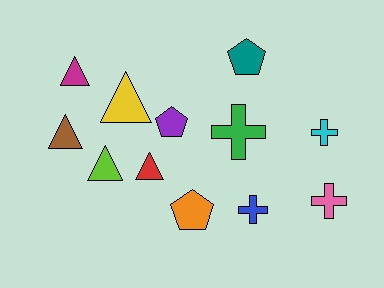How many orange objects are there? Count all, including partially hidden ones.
There is 1 orange object.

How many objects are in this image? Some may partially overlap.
There are 12 objects.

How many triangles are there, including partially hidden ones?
There are 5 triangles.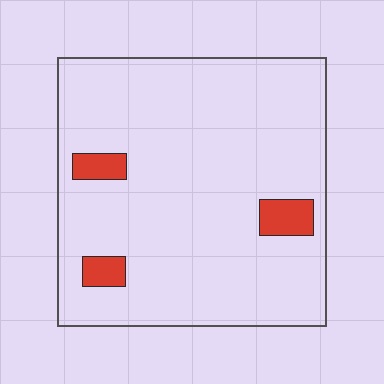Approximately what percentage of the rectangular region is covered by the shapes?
Approximately 5%.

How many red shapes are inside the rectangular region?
3.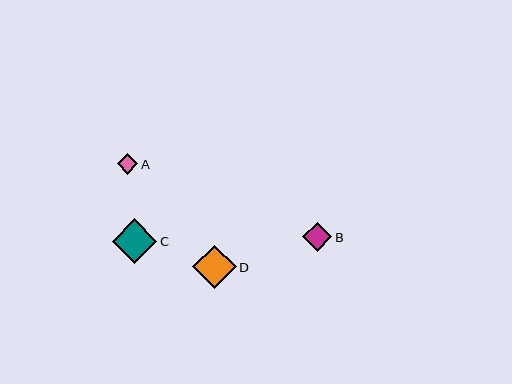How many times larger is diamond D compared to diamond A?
Diamond D is approximately 2.1 times the size of diamond A.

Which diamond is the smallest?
Diamond A is the smallest with a size of approximately 21 pixels.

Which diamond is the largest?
Diamond C is the largest with a size of approximately 45 pixels.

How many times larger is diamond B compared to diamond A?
Diamond B is approximately 1.4 times the size of diamond A.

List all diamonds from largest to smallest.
From largest to smallest: C, D, B, A.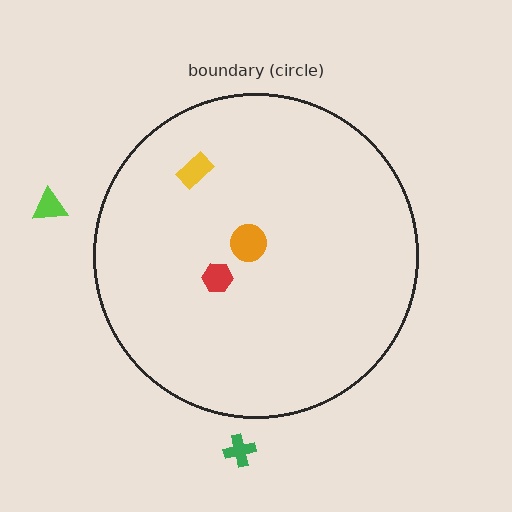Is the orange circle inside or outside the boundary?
Inside.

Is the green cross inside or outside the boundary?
Outside.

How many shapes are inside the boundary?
3 inside, 2 outside.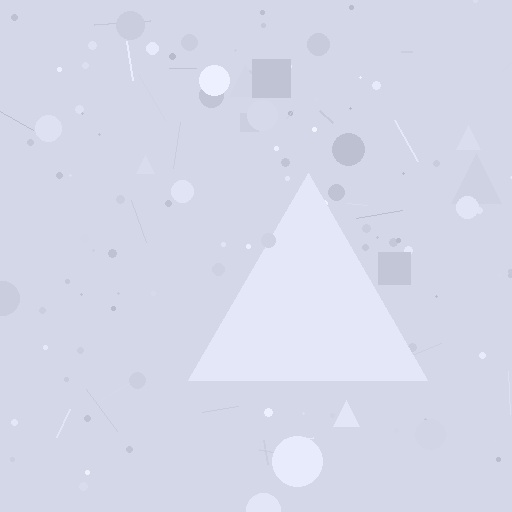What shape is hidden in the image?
A triangle is hidden in the image.